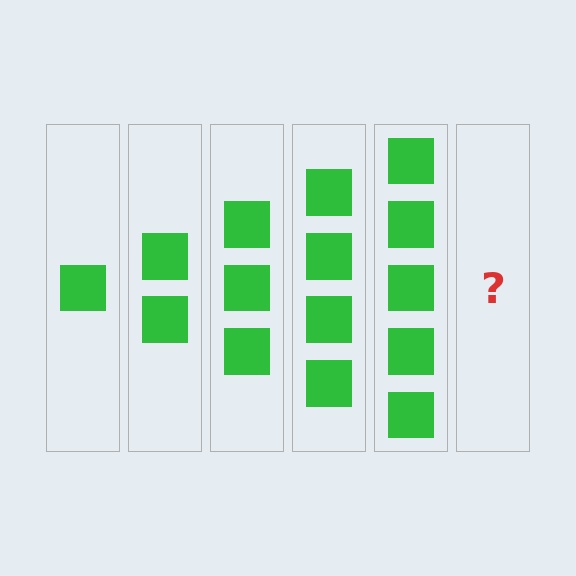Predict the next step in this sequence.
The next step is 6 squares.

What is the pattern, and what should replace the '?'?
The pattern is that each step adds one more square. The '?' should be 6 squares.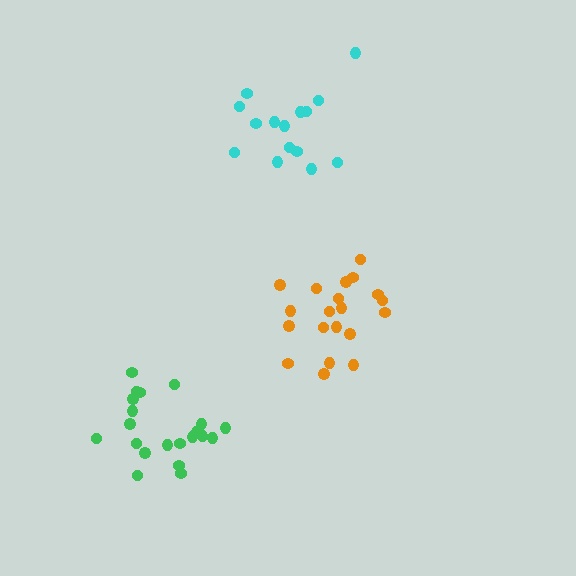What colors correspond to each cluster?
The clusters are colored: orange, green, cyan.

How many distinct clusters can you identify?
There are 3 distinct clusters.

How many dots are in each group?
Group 1: 20 dots, Group 2: 21 dots, Group 3: 15 dots (56 total).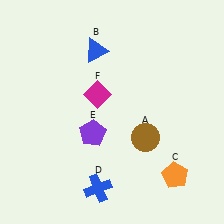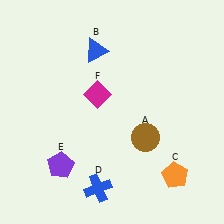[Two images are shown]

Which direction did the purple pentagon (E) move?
The purple pentagon (E) moved down.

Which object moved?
The purple pentagon (E) moved down.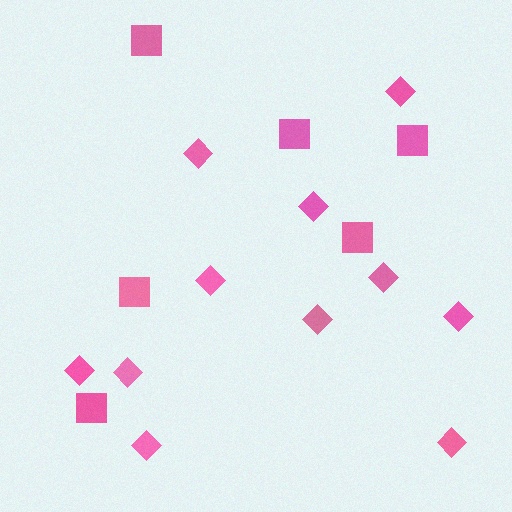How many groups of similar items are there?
There are 2 groups: one group of squares (6) and one group of diamonds (11).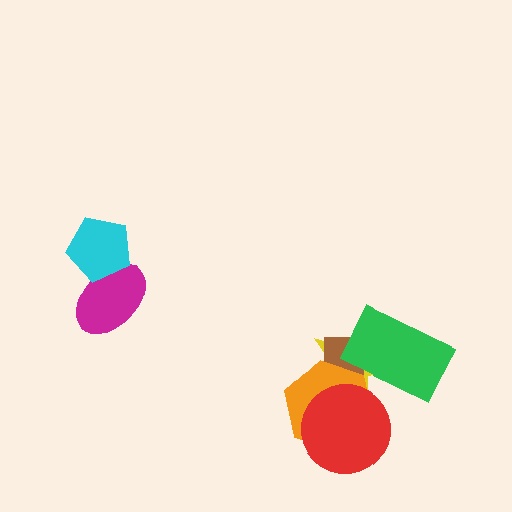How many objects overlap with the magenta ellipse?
1 object overlaps with the magenta ellipse.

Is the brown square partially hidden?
Yes, it is partially covered by another shape.